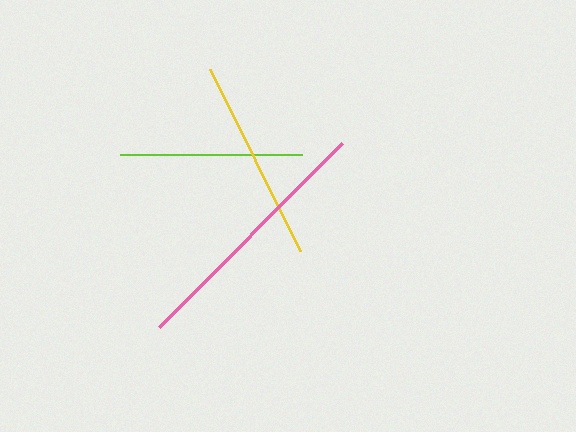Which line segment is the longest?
The pink line is the longest at approximately 259 pixels.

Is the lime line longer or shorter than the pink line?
The pink line is longer than the lime line.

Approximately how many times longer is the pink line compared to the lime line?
The pink line is approximately 1.4 times the length of the lime line.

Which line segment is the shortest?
The lime line is the shortest at approximately 182 pixels.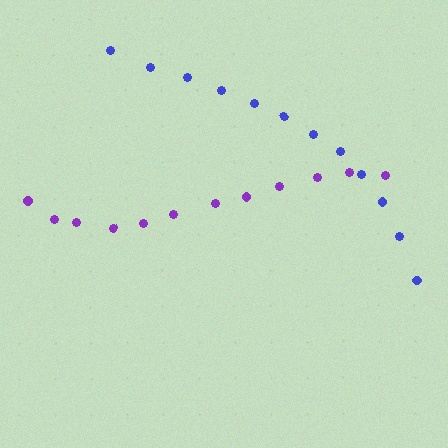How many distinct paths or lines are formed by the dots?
There are 2 distinct paths.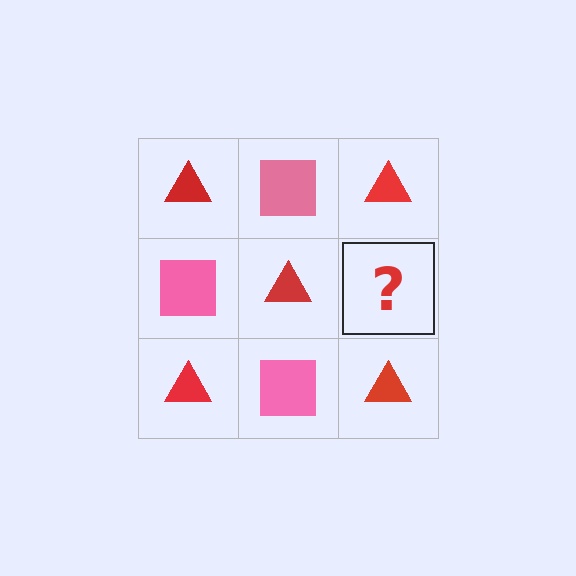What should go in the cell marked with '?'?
The missing cell should contain a pink square.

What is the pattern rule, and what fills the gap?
The rule is that it alternates red triangle and pink square in a checkerboard pattern. The gap should be filled with a pink square.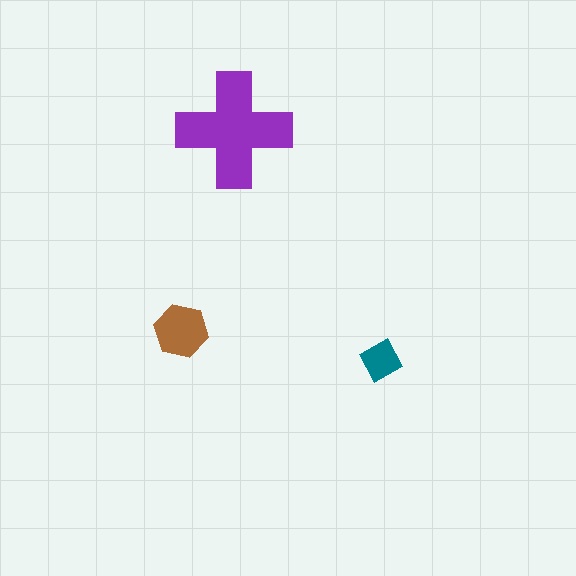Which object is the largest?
The purple cross.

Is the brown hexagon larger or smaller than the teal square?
Larger.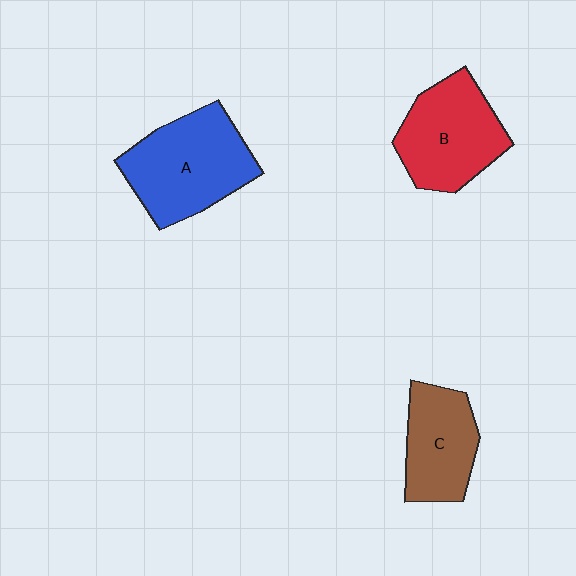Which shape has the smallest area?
Shape C (brown).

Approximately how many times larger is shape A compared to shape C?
Approximately 1.4 times.